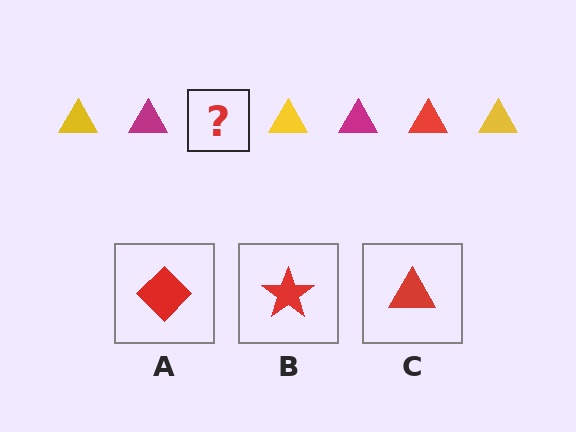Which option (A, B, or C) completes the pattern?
C.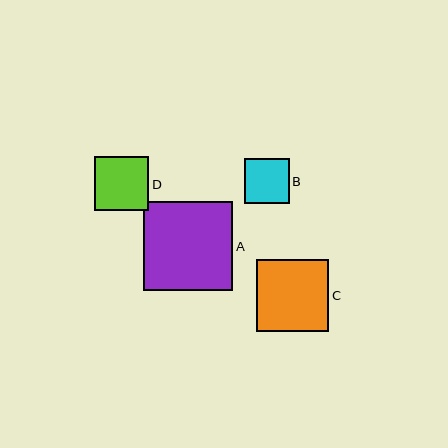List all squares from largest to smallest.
From largest to smallest: A, C, D, B.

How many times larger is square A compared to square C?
Square A is approximately 1.2 times the size of square C.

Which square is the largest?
Square A is the largest with a size of approximately 89 pixels.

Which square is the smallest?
Square B is the smallest with a size of approximately 45 pixels.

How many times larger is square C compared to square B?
Square C is approximately 1.6 times the size of square B.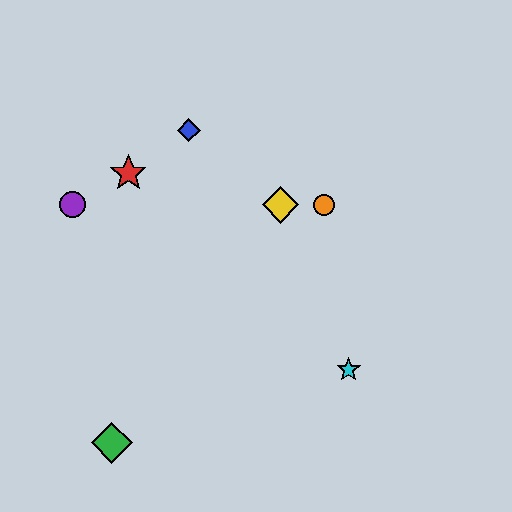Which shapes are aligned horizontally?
The yellow diamond, the purple circle, the orange circle are aligned horizontally.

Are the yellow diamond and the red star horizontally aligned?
No, the yellow diamond is at y≈205 and the red star is at y≈174.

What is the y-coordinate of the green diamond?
The green diamond is at y≈443.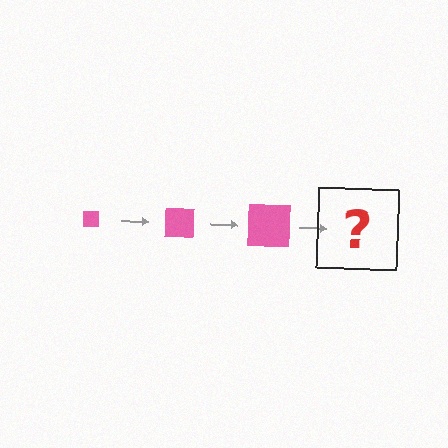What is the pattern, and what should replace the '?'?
The pattern is that the square gets progressively larger each step. The '?' should be a pink square, larger than the previous one.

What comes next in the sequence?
The next element should be a pink square, larger than the previous one.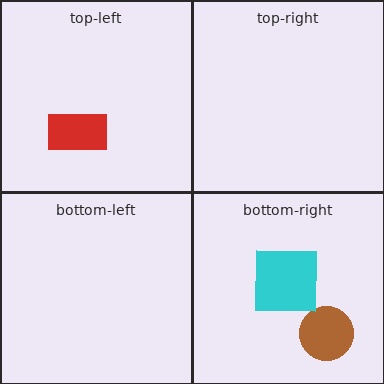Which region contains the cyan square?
The bottom-right region.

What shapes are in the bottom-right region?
The brown circle, the cyan square.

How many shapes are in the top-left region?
1.